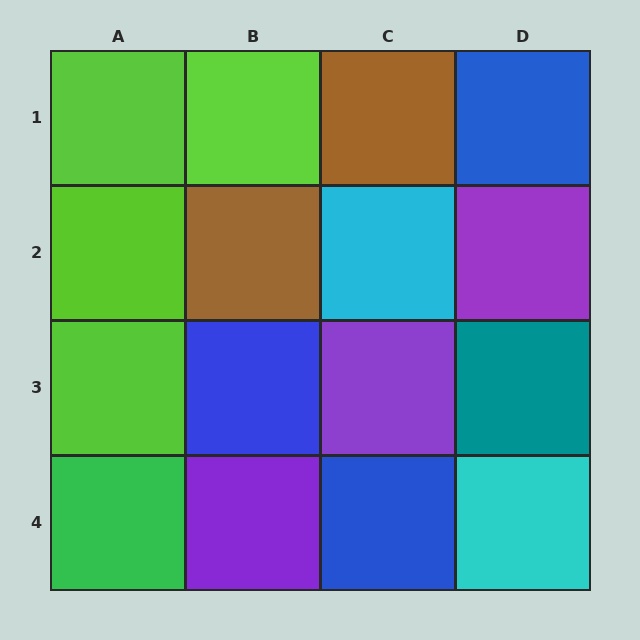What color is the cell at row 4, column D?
Cyan.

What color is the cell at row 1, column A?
Lime.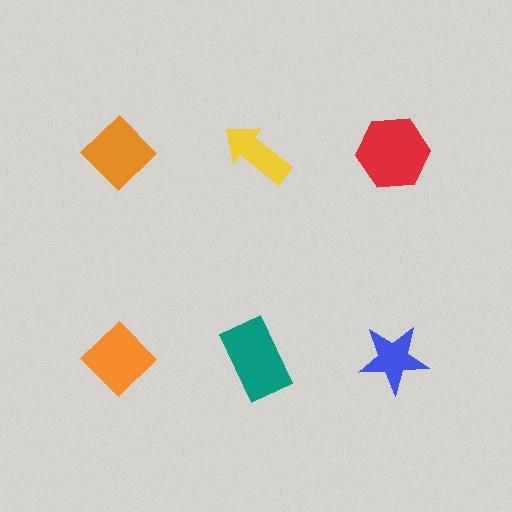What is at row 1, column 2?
A yellow arrow.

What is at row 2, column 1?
An orange diamond.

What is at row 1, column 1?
An orange diamond.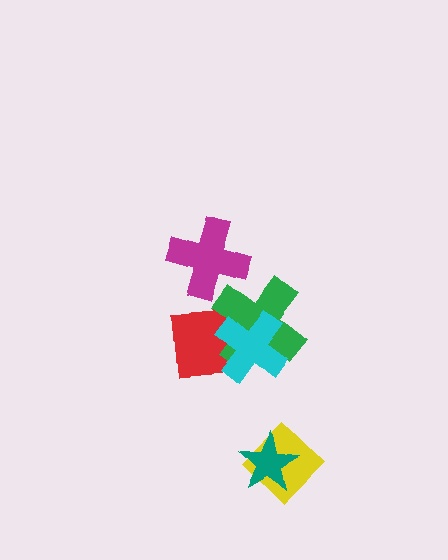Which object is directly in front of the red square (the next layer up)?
The green cross is directly in front of the red square.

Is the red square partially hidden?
Yes, it is partially covered by another shape.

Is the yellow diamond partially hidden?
Yes, it is partially covered by another shape.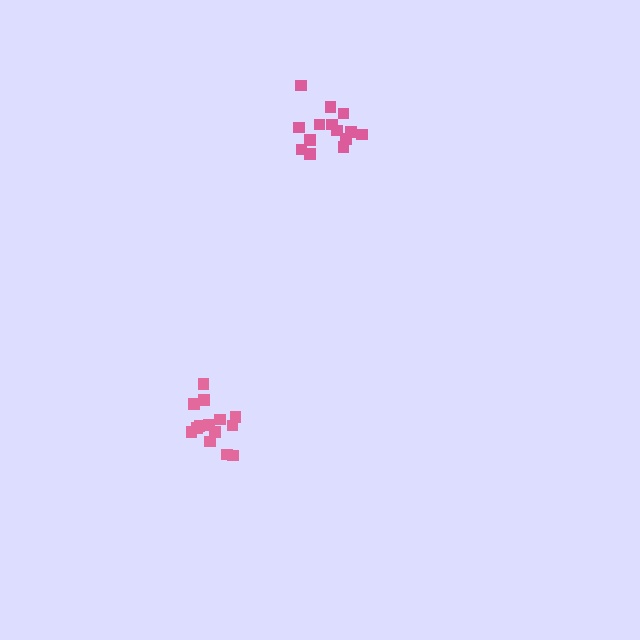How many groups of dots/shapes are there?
There are 2 groups.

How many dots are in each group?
Group 1: 14 dots, Group 2: 14 dots (28 total).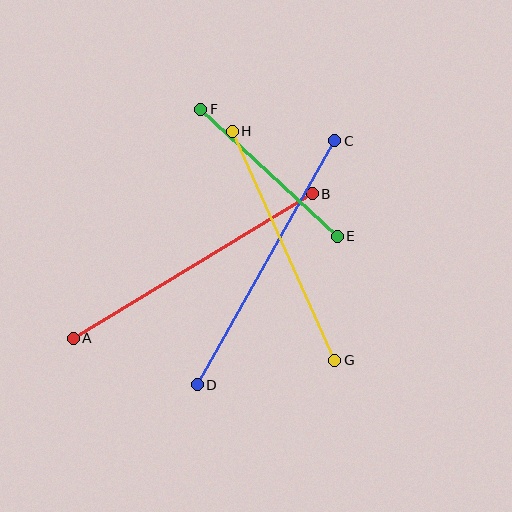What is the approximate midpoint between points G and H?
The midpoint is at approximately (284, 246) pixels.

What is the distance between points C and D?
The distance is approximately 280 pixels.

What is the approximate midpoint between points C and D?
The midpoint is at approximately (266, 263) pixels.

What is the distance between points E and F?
The distance is approximately 186 pixels.